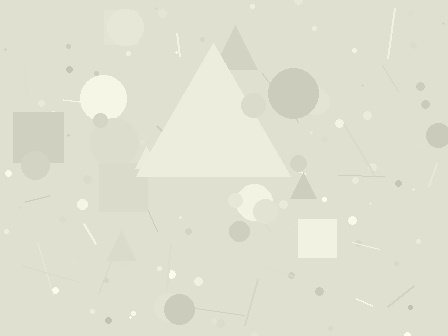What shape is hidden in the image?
A triangle is hidden in the image.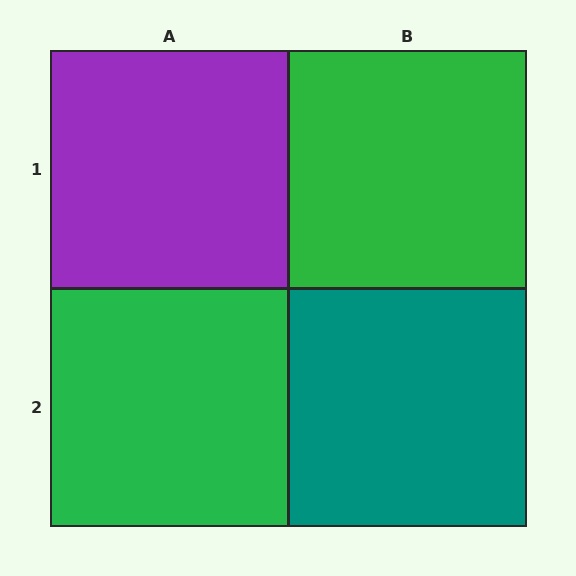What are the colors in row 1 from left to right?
Purple, green.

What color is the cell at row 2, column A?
Green.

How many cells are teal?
1 cell is teal.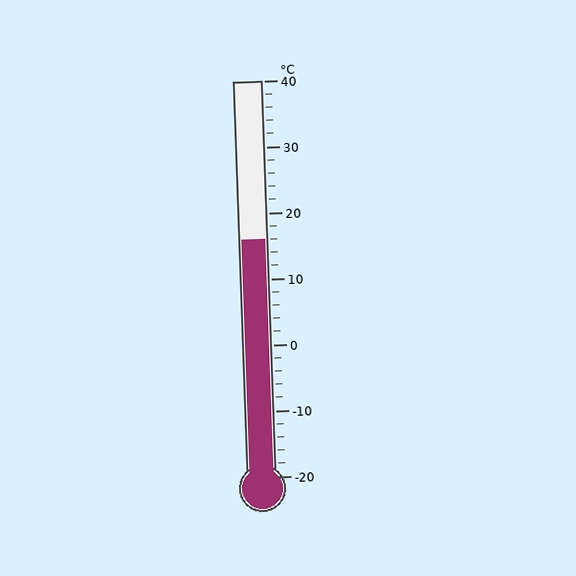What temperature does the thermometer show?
The thermometer shows approximately 16°C.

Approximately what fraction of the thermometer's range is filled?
The thermometer is filled to approximately 60% of its range.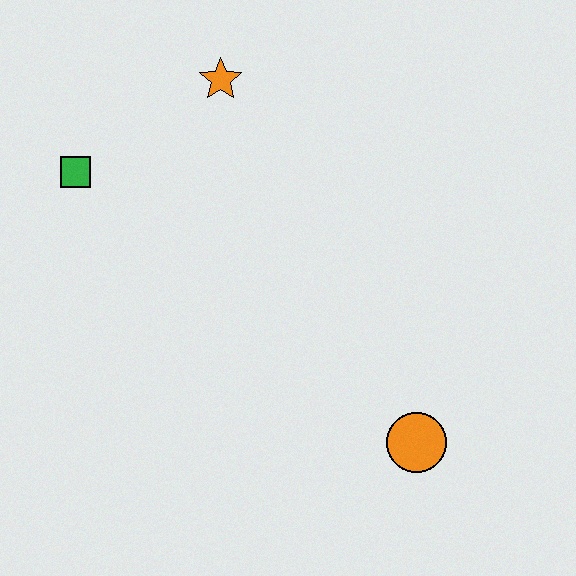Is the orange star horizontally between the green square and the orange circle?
Yes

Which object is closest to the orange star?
The green square is closest to the orange star.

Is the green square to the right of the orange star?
No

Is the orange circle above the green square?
No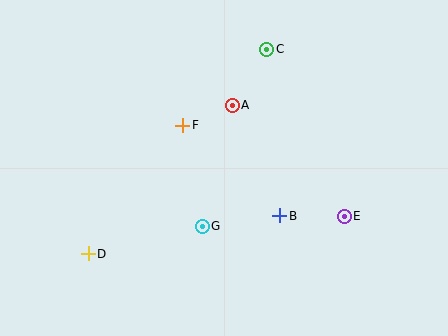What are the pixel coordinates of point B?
Point B is at (280, 216).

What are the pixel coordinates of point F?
Point F is at (183, 125).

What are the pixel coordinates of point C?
Point C is at (267, 49).